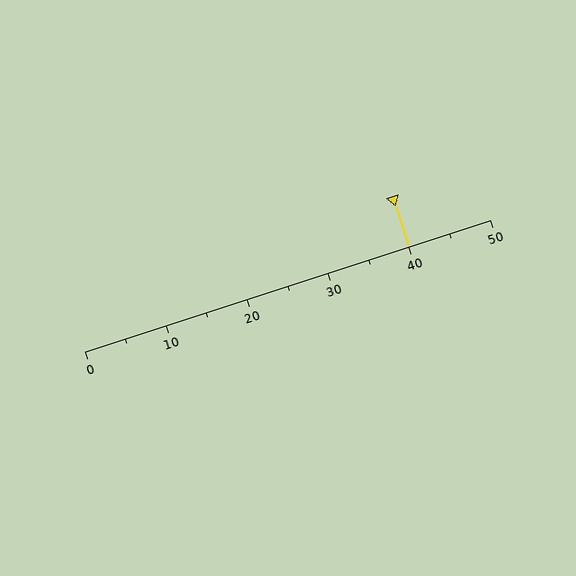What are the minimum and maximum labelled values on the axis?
The axis runs from 0 to 50.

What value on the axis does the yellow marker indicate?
The marker indicates approximately 40.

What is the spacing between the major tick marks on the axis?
The major ticks are spaced 10 apart.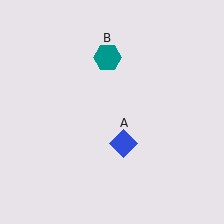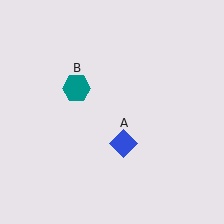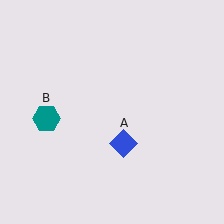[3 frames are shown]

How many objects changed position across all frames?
1 object changed position: teal hexagon (object B).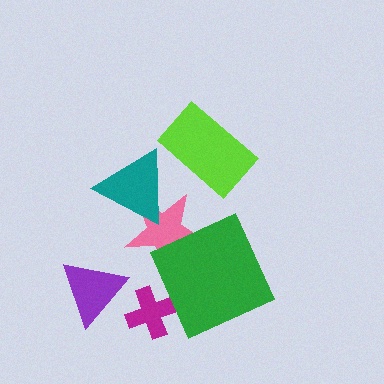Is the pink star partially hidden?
Yes, it is partially covered by another shape.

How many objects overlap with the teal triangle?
1 object overlaps with the teal triangle.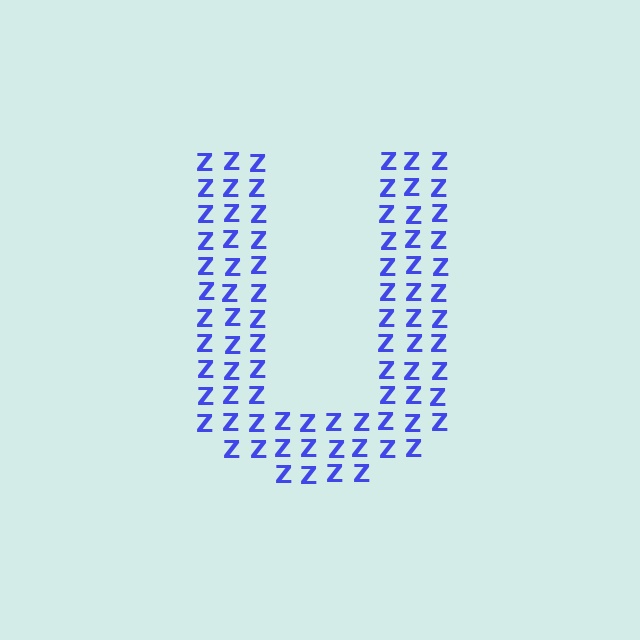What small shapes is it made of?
It is made of small letter Z's.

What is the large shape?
The large shape is the letter U.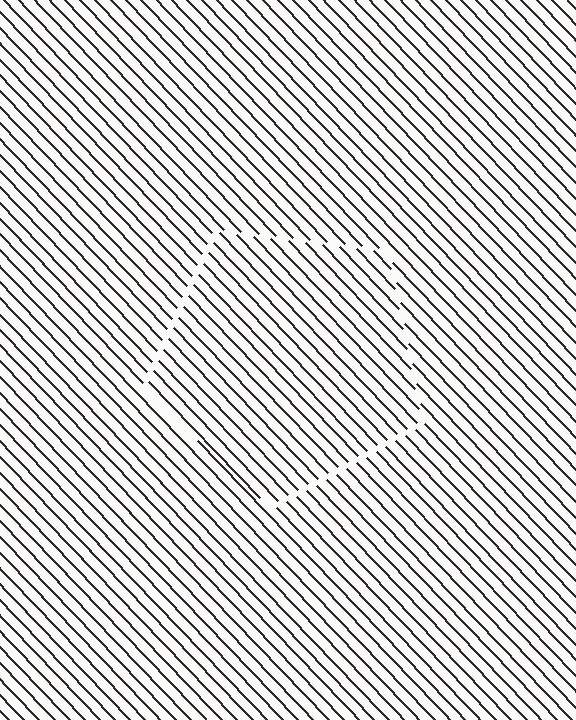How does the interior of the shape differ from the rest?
The interior of the shape contains the same grating, shifted by half a period — the contour is defined by the phase discontinuity where line-ends from the inner and outer gratings abut.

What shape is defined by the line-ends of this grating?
An illusory pentagon. The interior of the shape contains the same grating, shifted by half a period — the contour is defined by the phase discontinuity where line-ends from the inner and outer gratings abut.